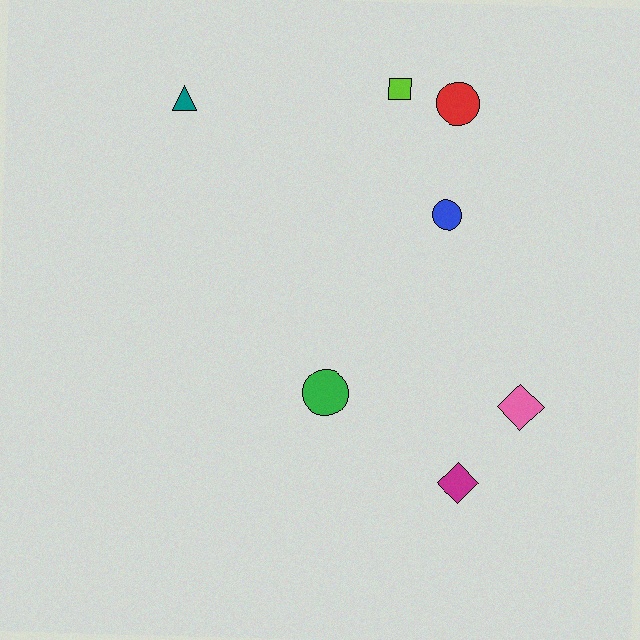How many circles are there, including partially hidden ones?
There are 3 circles.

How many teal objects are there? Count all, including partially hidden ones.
There is 1 teal object.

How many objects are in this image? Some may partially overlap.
There are 7 objects.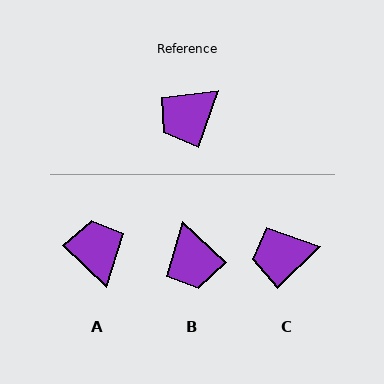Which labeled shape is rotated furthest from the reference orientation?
A, about 115 degrees away.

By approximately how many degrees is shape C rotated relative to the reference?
Approximately 27 degrees clockwise.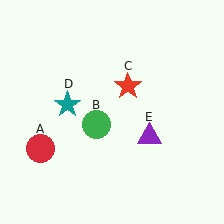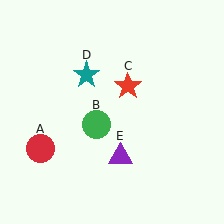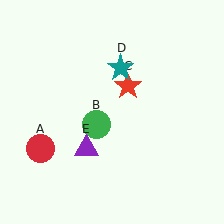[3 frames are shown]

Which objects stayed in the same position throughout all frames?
Red circle (object A) and green circle (object B) and red star (object C) remained stationary.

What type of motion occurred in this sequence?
The teal star (object D), purple triangle (object E) rotated clockwise around the center of the scene.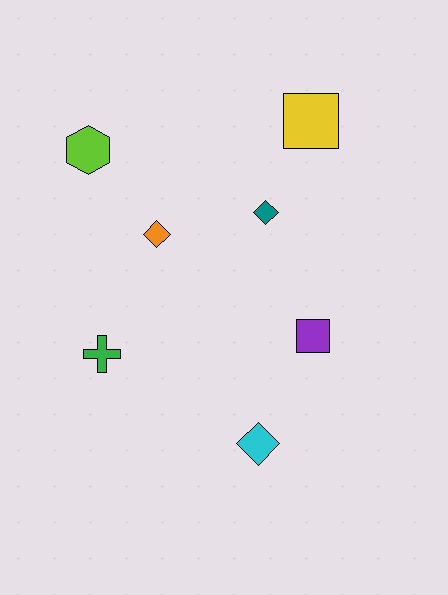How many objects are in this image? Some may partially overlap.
There are 7 objects.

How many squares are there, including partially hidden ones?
There are 2 squares.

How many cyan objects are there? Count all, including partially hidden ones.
There is 1 cyan object.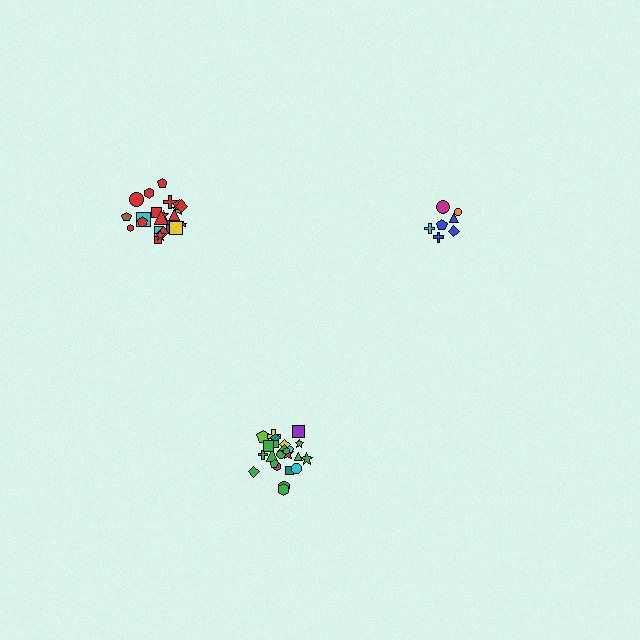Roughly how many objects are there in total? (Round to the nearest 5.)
Roughly 55 objects in total.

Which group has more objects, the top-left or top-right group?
The top-left group.